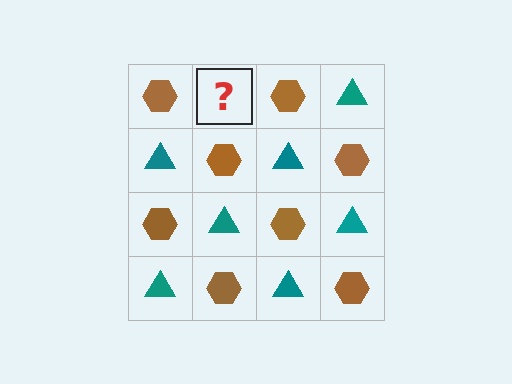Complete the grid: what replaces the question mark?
The question mark should be replaced with a teal triangle.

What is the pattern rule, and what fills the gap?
The rule is that it alternates brown hexagon and teal triangle in a checkerboard pattern. The gap should be filled with a teal triangle.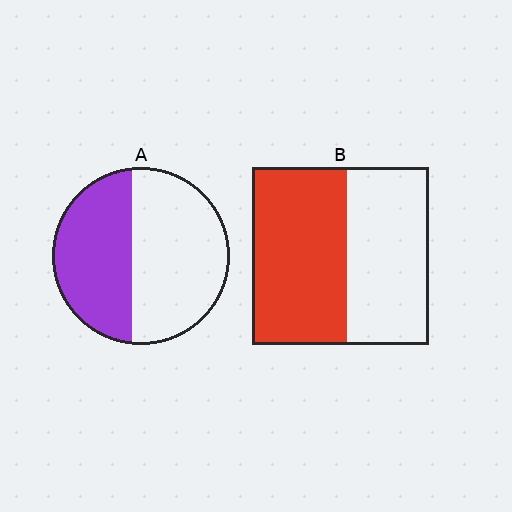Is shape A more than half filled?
No.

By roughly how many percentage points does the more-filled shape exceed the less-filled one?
By roughly 10 percentage points (B over A).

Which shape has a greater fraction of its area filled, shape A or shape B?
Shape B.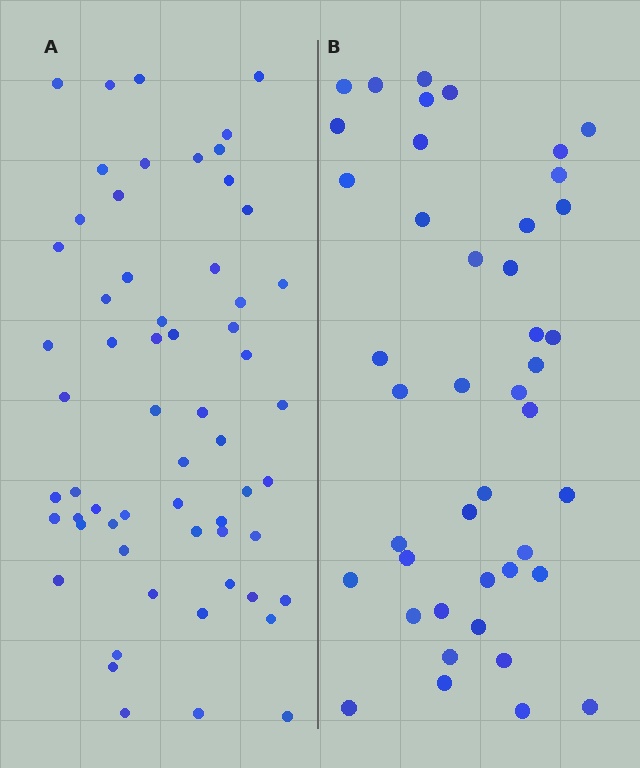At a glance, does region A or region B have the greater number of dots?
Region A (the left region) has more dots.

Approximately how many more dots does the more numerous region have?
Region A has approximately 15 more dots than region B.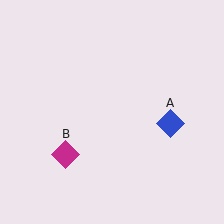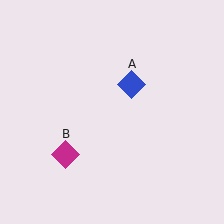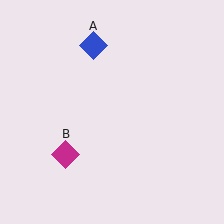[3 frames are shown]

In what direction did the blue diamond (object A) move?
The blue diamond (object A) moved up and to the left.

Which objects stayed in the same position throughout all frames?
Magenta diamond (object B) remained stationary.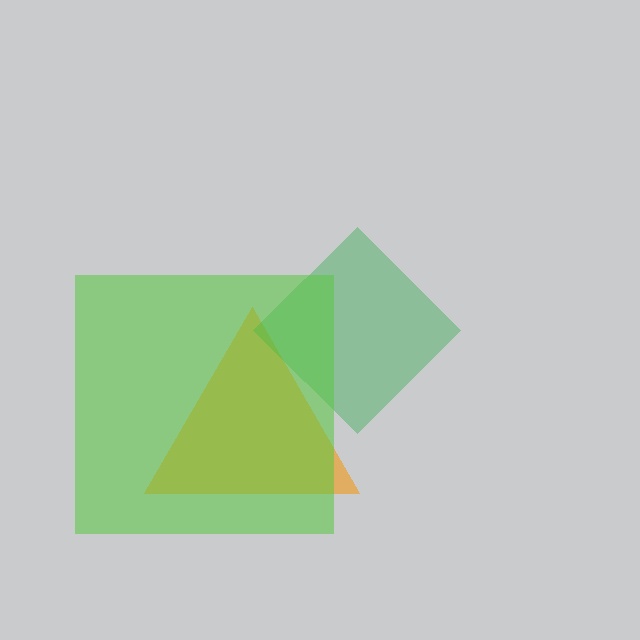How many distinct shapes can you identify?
There are 3 distinct shapes: an orange triangle, a green diamond, a lime square.